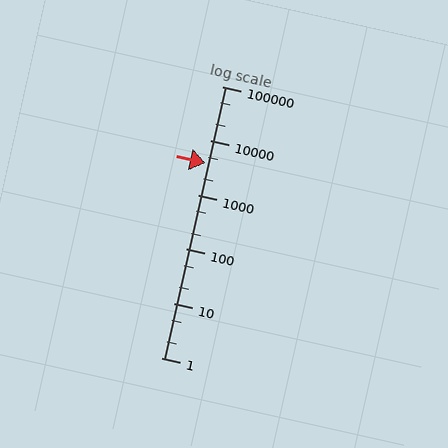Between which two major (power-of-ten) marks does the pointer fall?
The pointer is between 1000 and 10000.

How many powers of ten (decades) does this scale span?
The scale spans 5 decades, from 1 to 100000.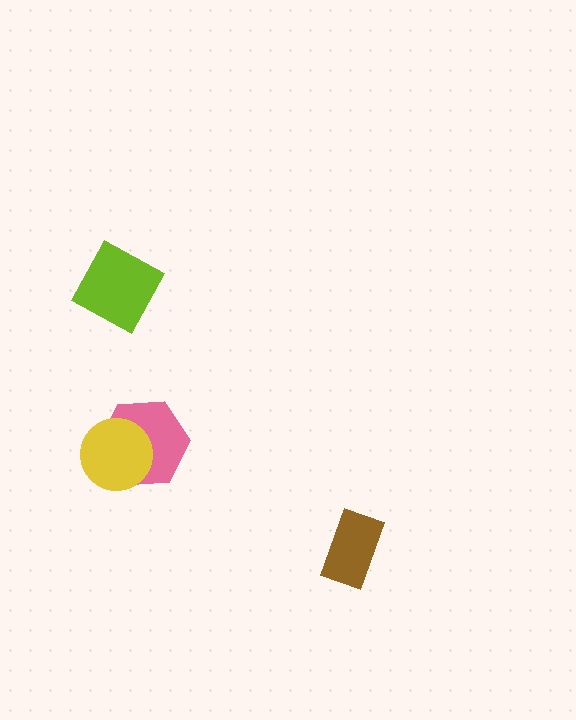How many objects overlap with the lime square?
0 objects overlap with the lime square.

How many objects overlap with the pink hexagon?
1 object overlaps with the pink hexagon.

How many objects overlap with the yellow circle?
1 object overlaps with the yellow circle.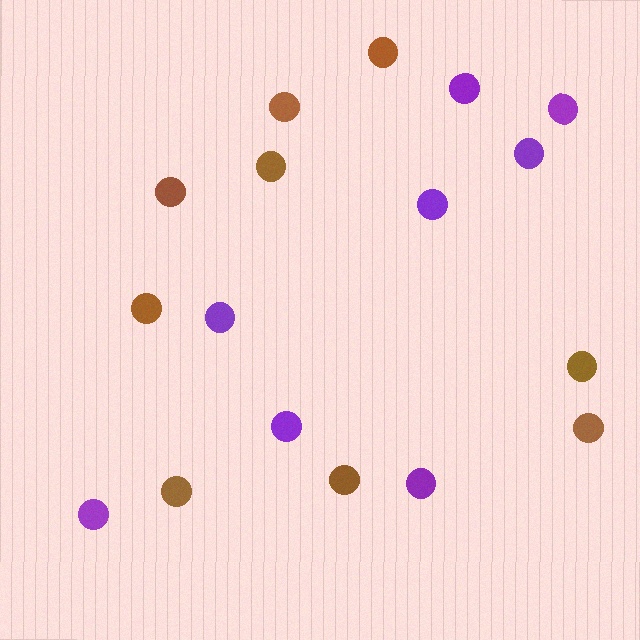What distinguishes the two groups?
There are 2 groups: one group of brown circles (9) and one group of purple circles (8).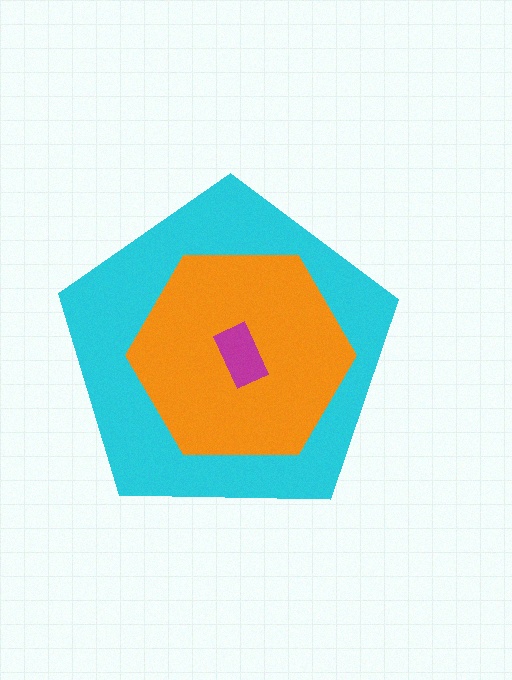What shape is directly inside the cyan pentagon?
The orange hexagon.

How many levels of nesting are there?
3.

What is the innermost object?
The magenta rectangle.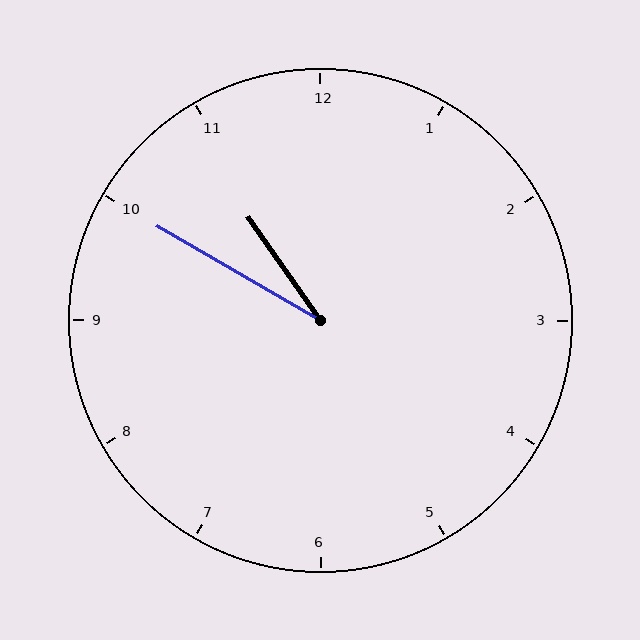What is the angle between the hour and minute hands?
Approximately 25 degrees.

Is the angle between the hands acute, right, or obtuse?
It is acute.